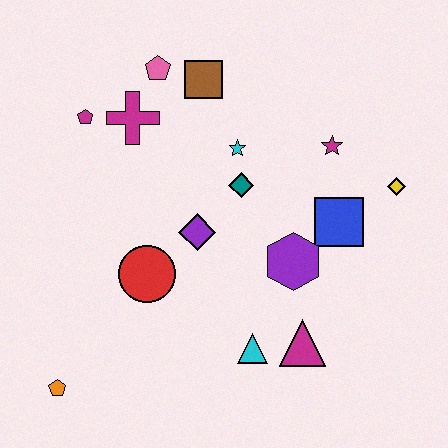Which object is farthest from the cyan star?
The orange pentagon is farthest from the cyan star.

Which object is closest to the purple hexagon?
The blue square is closest to the purple hexagon.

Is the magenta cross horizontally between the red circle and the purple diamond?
No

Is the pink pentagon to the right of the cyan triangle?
No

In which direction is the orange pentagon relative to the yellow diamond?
The orange pentagon is to the left of the yellow diamond.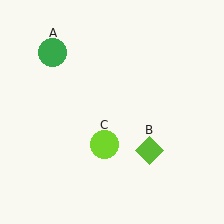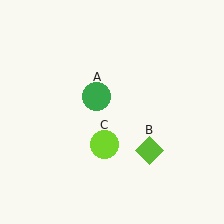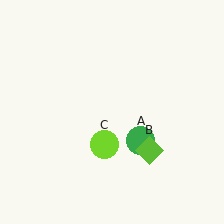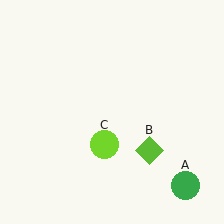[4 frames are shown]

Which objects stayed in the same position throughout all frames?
Lime diamond (object B) and lime circle (object C) remained stationary.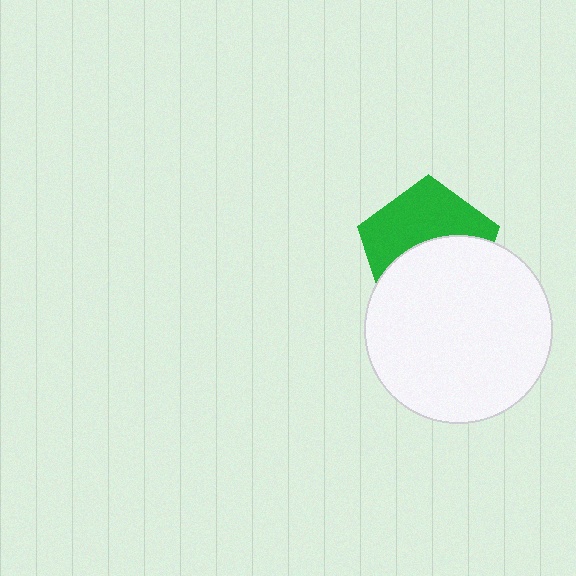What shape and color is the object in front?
The object in front is a white circle.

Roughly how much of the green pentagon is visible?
About half of it is visible (roughly 49%).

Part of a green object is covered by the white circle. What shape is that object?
It is a pentagon.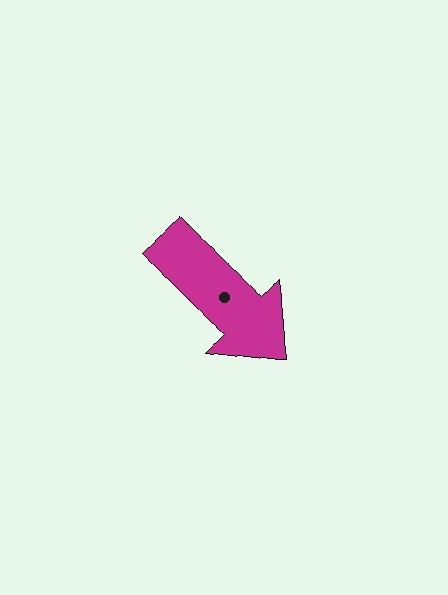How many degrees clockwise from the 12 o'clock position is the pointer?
Approximately 137 degrees.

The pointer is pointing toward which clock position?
Roughly 5 o'clock.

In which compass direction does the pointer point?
Southeast.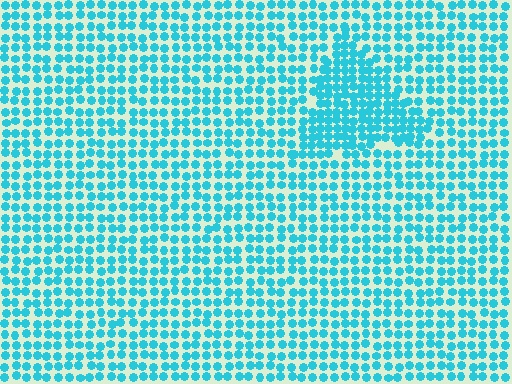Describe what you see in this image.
The image contains small cyan elements arranged at two different densities. A triangle-shaped region is visible where the elements are more densely packed than the surrounding area.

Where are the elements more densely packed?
The elements are more densely packed inside the triangle boundary.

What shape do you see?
I see a triangle.